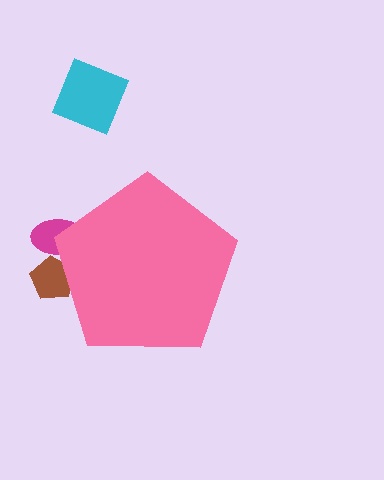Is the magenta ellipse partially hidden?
Yes, the magenta ellipse is partially hidden behind the pink pentagon.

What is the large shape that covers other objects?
A pink pentagon.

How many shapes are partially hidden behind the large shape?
2 shapes are partially hidden.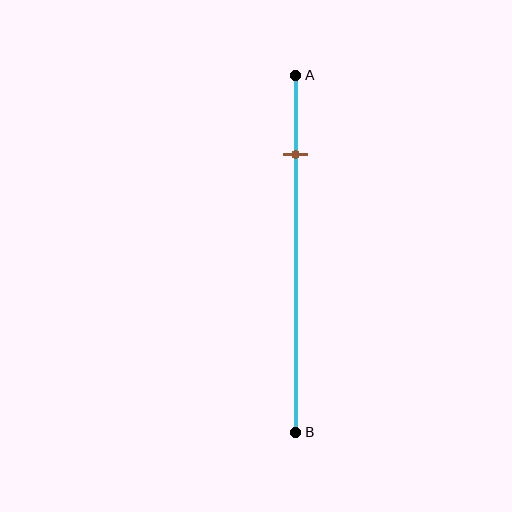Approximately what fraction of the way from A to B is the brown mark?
The brown mark is approximately 20% of the way from A to B.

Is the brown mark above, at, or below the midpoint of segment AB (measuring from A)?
The brown mark is above the midpoint of segment AB.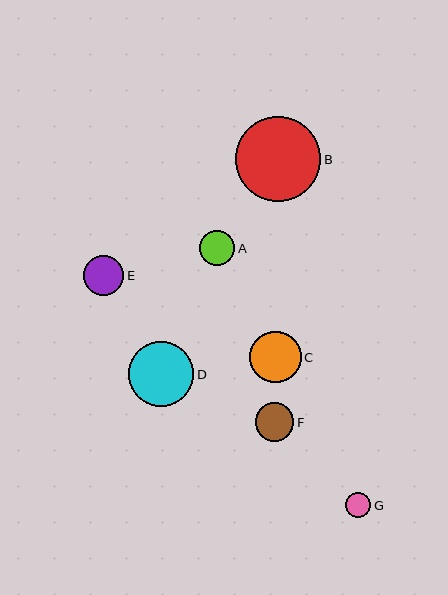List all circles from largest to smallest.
From largest to smallest: B, D, C, E, F, A, G.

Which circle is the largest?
Circle B is the largest with a size of approximately 85 pixels.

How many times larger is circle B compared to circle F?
Circle B is approximately 2.2 times the size of circle F.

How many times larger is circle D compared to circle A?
Circle D is approximately 1.9 times the size of circle A.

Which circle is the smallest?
Circle G is the smallest with a size of approximately 25 pixels.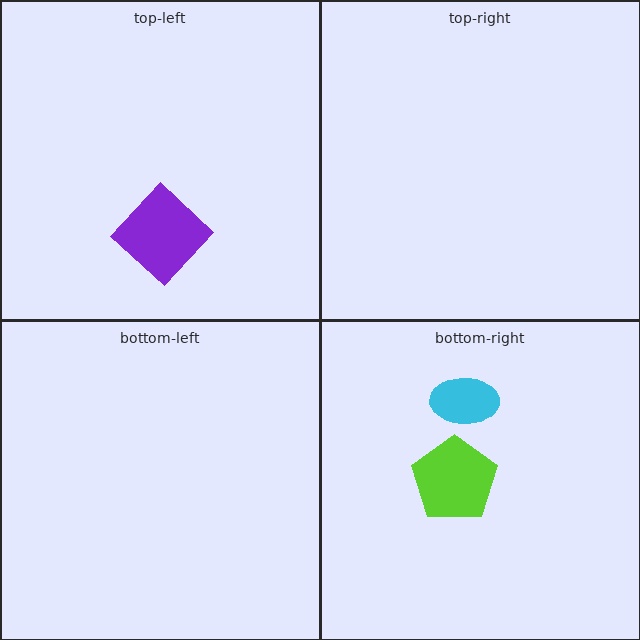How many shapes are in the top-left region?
1.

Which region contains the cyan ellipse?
The bottom-right region.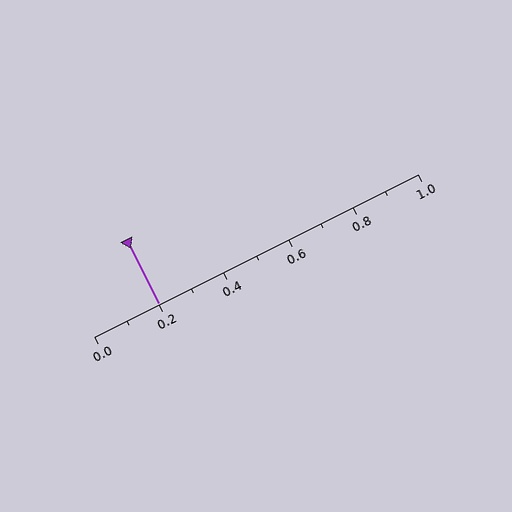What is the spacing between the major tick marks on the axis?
The major ticks are spaced 0.2 apart.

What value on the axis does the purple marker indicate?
The marker indicates approximately 0.2.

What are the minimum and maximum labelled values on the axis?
The axis runs from 0.0 to 1.0.